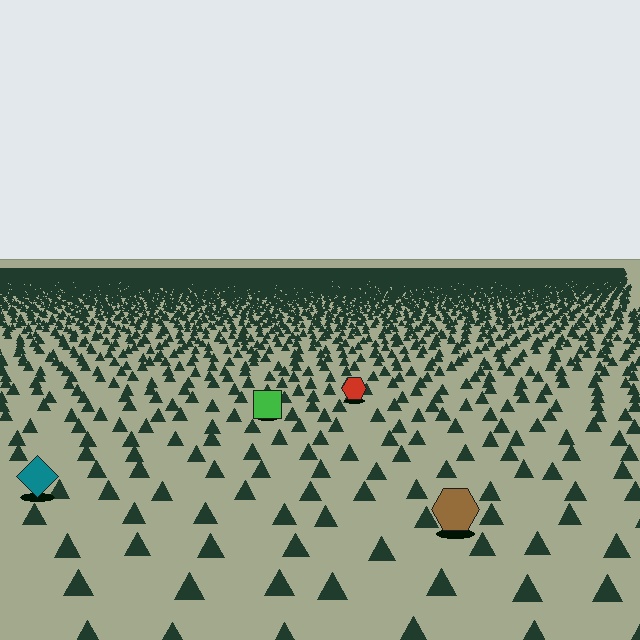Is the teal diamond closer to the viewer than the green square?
Yes. The teal diamond is closer — you can tell from the texture gradient: the ground texture is coarser near it.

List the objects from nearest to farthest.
From nearest to farthest: the brown hexagon, the teal diamond, the green square, the red hexagon.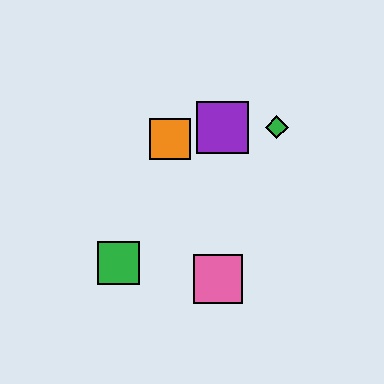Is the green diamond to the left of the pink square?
No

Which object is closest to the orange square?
The purple square is closest to the orange square.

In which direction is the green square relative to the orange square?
The green square is below the orange square.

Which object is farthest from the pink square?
The green diamond is farthest from the pink square.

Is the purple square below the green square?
No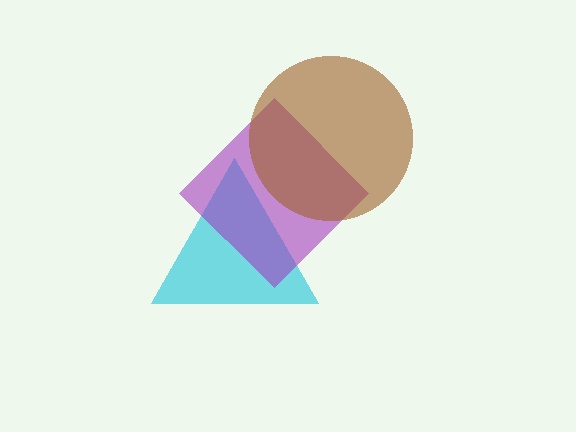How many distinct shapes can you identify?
There are 3 distinct shapes: a cyan triangle, a purple diamond, a brown circle.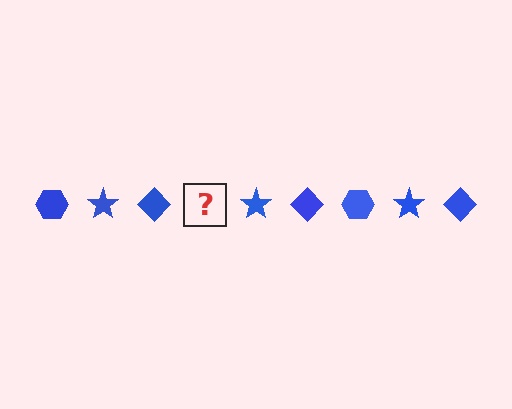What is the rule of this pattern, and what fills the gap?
The rule is that the pattern cycles through hexagon, star, diamond shapes in blue. The gap should be filled with a blue hexagon.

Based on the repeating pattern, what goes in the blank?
The blank should be a blue hexagon.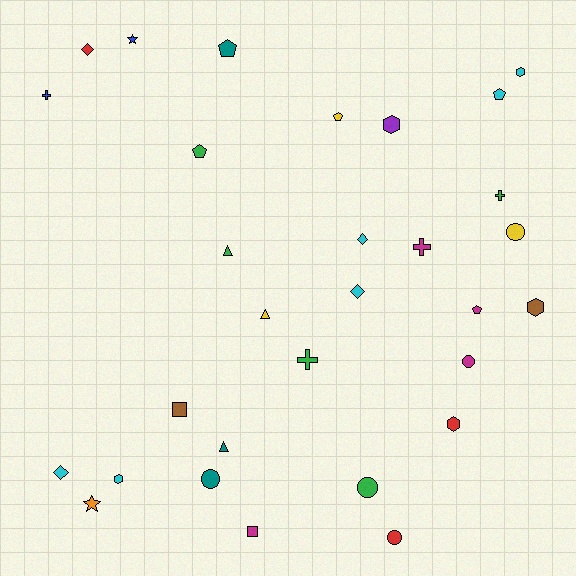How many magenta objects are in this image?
There are 4 magenta objects.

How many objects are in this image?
There are 30 objects.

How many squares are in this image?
There are 2 squares.